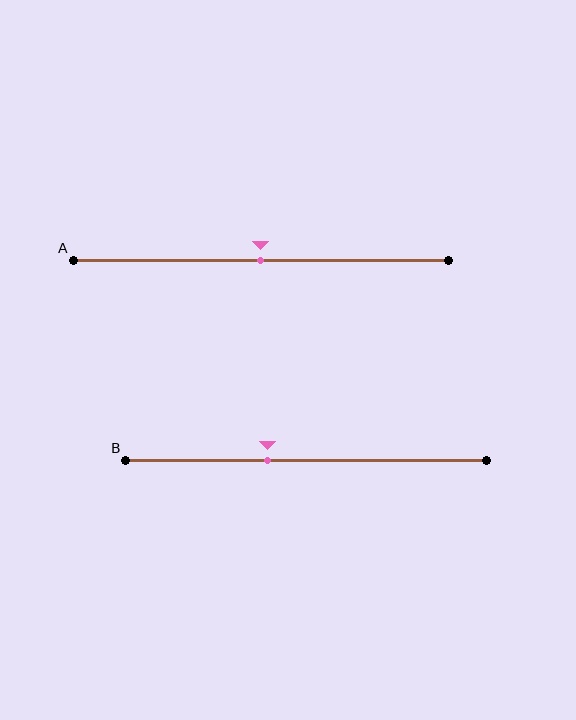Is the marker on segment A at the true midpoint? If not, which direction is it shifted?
Yes, the marker on segment A is at the true midpoint.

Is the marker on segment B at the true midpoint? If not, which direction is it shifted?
No, the marker on segment B is shifted to the left by about 11% of the segment length.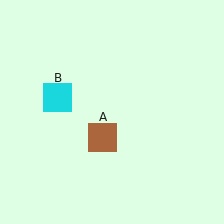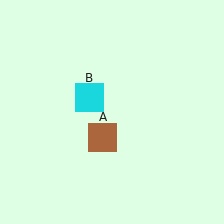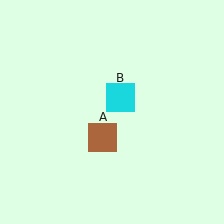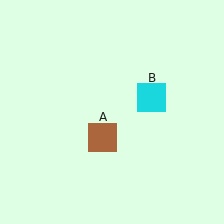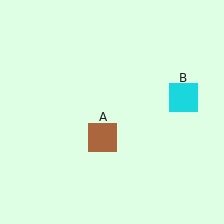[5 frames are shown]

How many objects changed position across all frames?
1 object changed position: cyan square (object B).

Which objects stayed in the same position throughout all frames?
Brown square (object A) remained stationary.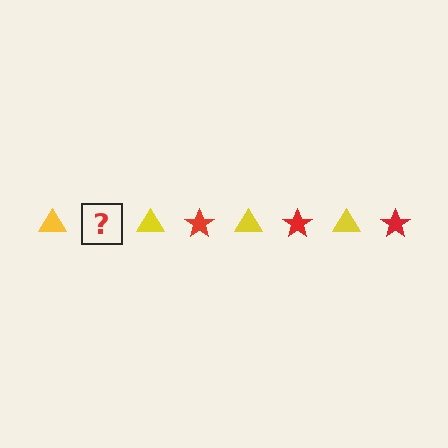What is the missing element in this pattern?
The missing element is a red star.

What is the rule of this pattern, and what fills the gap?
The rule is that the pattern alternates between yellow triangle and red star. The gap should be filled with a red star.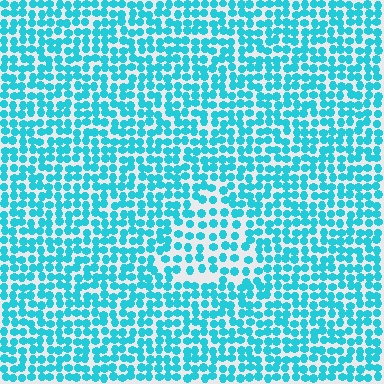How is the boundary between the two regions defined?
The boundary is defined by a change in element density (approximately 1.6x ratio). All elements are the same color, size, and shape.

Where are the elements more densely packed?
The elements are more densely packed outside the triangle boundary.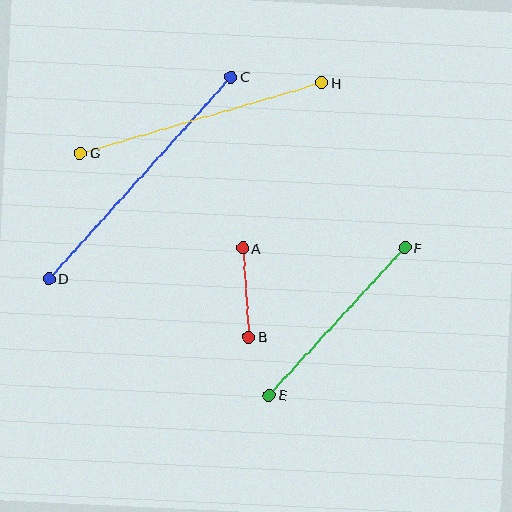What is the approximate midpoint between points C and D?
The midpoint is at approximately (140, 178) pixels.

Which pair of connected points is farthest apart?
Points C and D are farthest apart.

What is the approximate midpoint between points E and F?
The midpoint is at approximately (337, 321) pixels.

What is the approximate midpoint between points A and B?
The midpoint is at approximately (246, 293) pixels.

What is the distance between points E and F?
The distance is approximately 200 pixels.